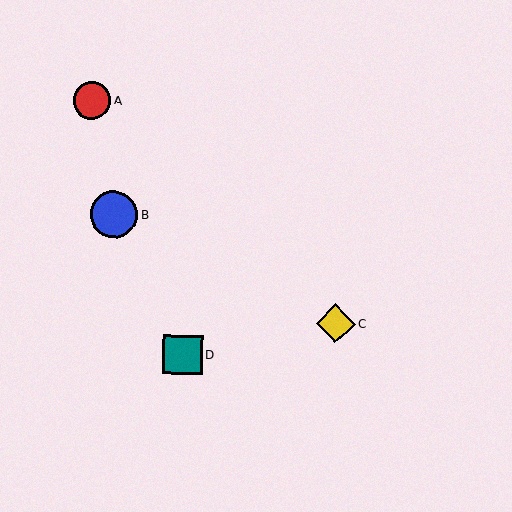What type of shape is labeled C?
Shape C is a yellow diamond.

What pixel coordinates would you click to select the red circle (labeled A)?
Click at (92, 100) to select the red circle A.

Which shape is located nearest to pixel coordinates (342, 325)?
The yellow diamond (labeled C) at (335, 323) is nearest to that location.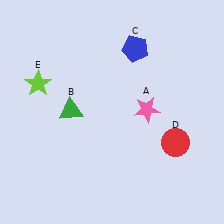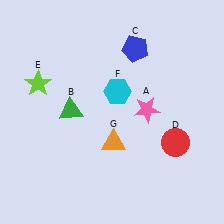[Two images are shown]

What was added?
A cyan hexagon (F), an orange triangle (G) were added in Image 2.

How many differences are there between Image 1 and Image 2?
There are 2 differences between the two images.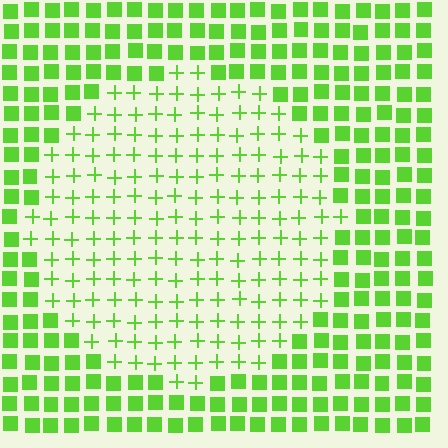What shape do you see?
I see a circle.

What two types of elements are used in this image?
The image uses plus signs inside the circle region and squares outside it.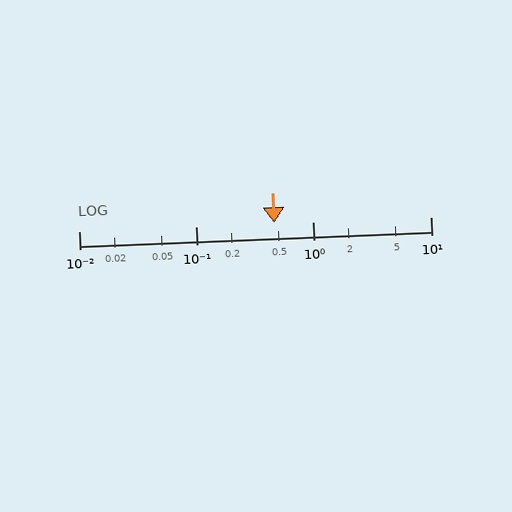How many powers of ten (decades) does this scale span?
The scale spans 3 decades, from 0.01 to 10.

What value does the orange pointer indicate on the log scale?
The pointer indicates approximately 0.46.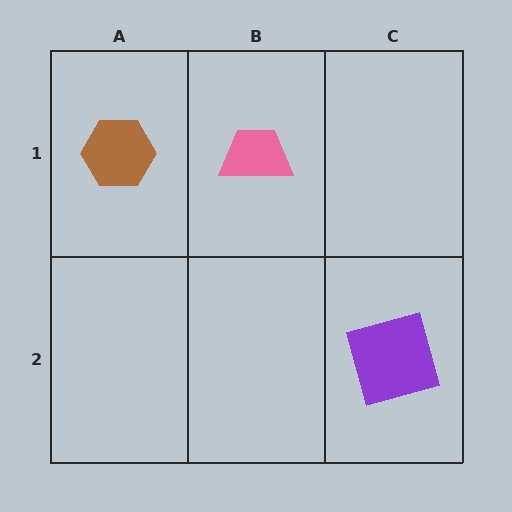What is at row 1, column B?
A pink trapezoid.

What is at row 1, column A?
A brown hexagon.